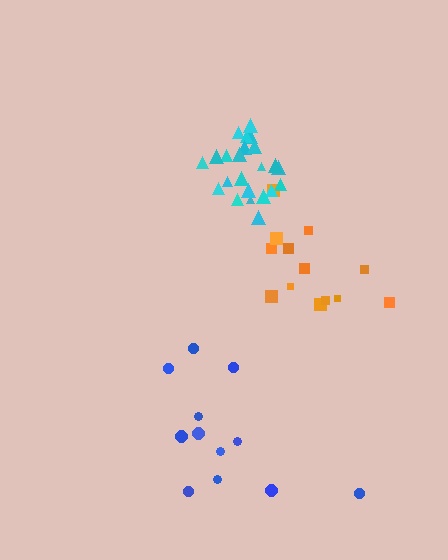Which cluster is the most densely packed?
Cyan.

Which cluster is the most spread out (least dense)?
Blue.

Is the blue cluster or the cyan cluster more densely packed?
Cyan.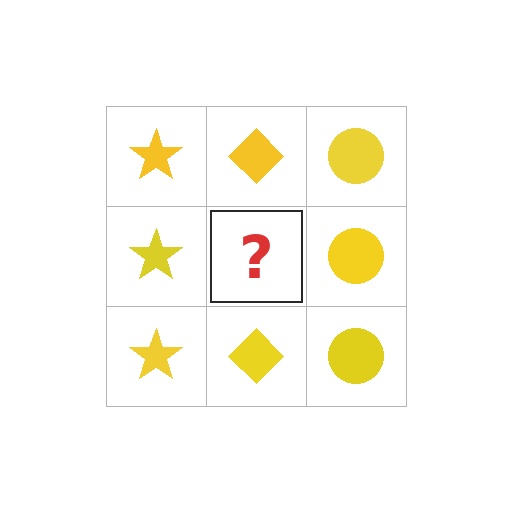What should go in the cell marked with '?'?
The missing cell should contain a yellow diamond.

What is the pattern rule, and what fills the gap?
The rule is that each column has a consistent shape. The gap should be filled with a yellow diamond.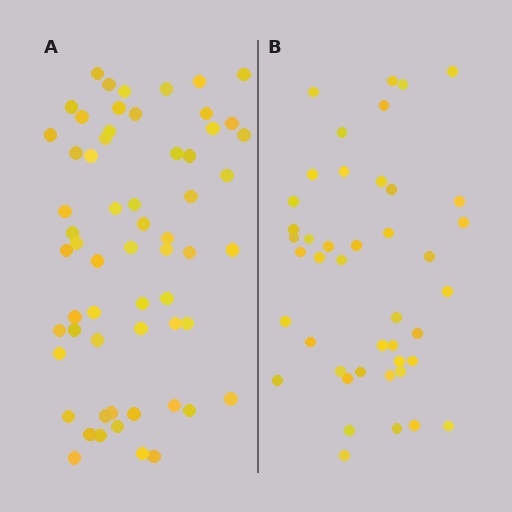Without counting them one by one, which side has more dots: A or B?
Region A (the left region) has more dots.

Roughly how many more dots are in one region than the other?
Region A has approximately 15 more dots than region B.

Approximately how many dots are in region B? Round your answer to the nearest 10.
About 40 dots. (The exact count is 43, which rounds to 40.)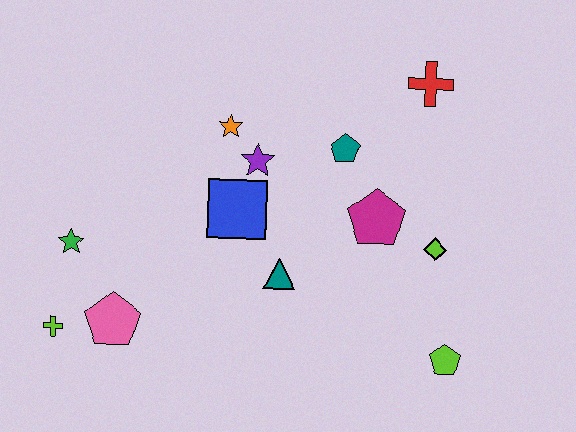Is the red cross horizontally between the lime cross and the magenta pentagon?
No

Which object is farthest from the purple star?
The lime pentagon is farthest from the purple star.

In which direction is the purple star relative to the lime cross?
The purple star is to the right of the lime cross.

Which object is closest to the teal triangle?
The blue square is closest to the teal triangle.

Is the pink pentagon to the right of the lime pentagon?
No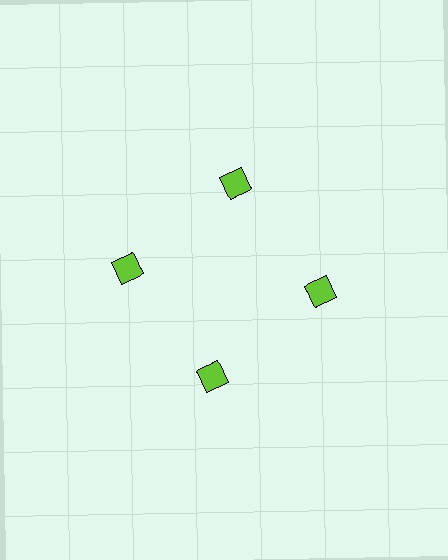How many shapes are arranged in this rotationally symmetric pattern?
There are 4 shapes, arranged in 4 groups of 1.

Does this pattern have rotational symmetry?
Yes, this pattern has 4-fold rotational symmetry. It looks the same after rotating 90 degrees around the center.